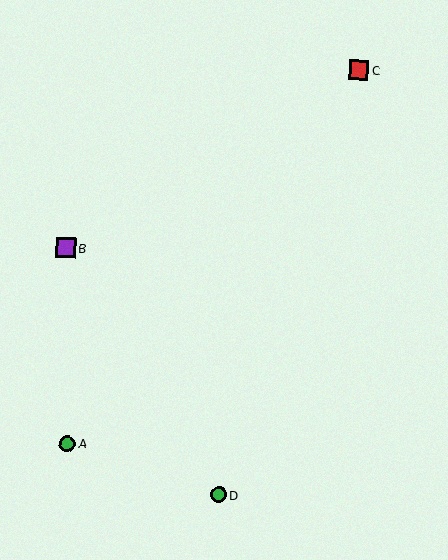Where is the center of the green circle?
The center of the green circle is at (218, 495).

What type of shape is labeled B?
Shape B is a purple square.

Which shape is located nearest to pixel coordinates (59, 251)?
The purple square (labeled B) at (66, 248) is nearest to that location.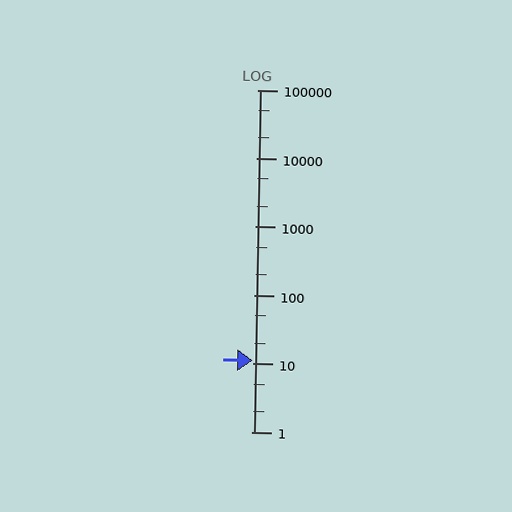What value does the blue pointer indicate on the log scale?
The pointer indicates approximately 11.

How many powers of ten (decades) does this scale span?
The scale spans 5 decades, from 1 to 100000.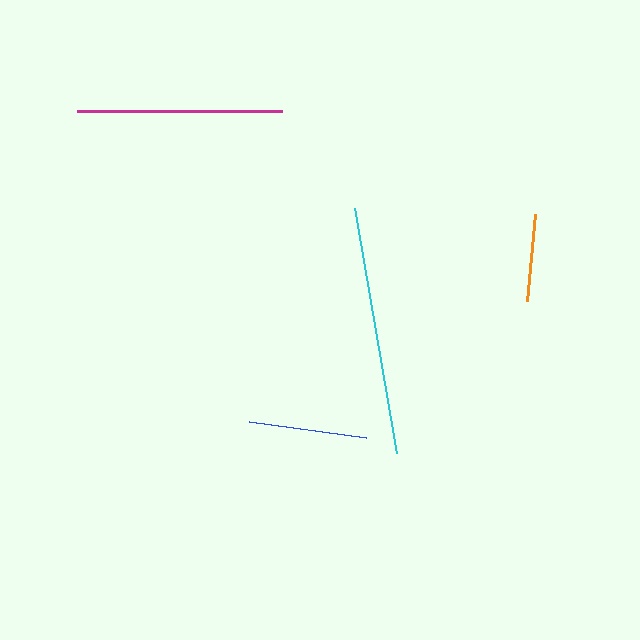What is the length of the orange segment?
The orange segment is approximately 87 pixels long.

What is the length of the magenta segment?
The magenta segment is approximately 205 pixels long.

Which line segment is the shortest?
The orange line is the shortest at approximately 87 pixels.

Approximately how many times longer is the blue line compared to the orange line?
The blue line is approximately 1.4 times the length of the orange line.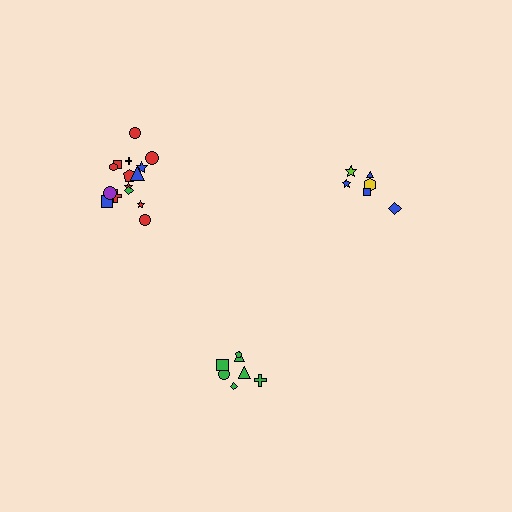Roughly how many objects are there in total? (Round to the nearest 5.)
Roughly 30 objects in total.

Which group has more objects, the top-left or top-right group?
The top-left group.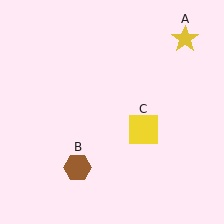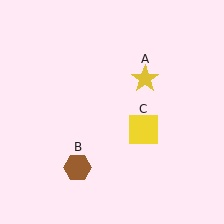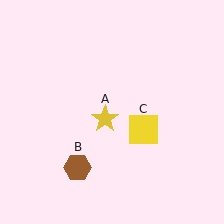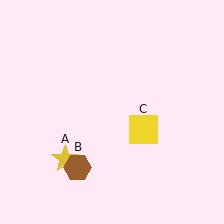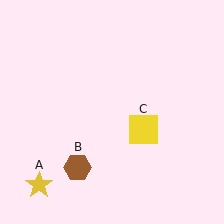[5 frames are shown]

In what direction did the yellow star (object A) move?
The yellow star (object A) moved down and to the left.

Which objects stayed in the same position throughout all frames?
Brown hexagon (object B) and yellow square (object C) remained stationary.